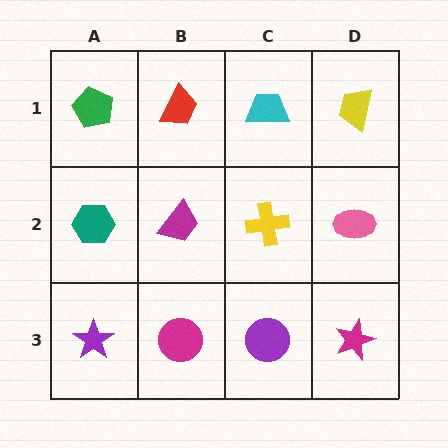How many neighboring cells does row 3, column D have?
2.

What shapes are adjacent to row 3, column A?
A teal hexagon (row 2, column A), a magenta circle (row 3, column B).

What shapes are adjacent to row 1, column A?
A teal hexagon (row 2, column A), a red trapezoid (row 1, column B).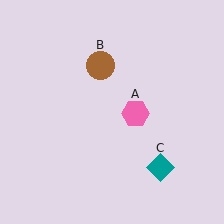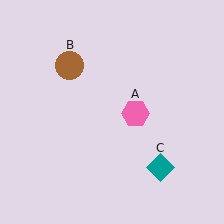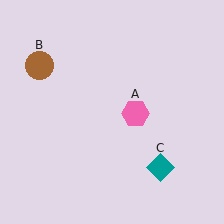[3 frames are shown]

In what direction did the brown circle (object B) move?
The brown circle (object B) moved left.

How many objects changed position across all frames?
1 object changed position: brown circle (object B).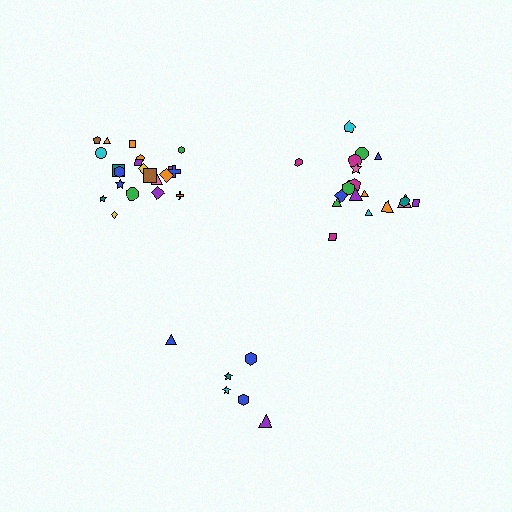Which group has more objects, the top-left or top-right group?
The top-left group.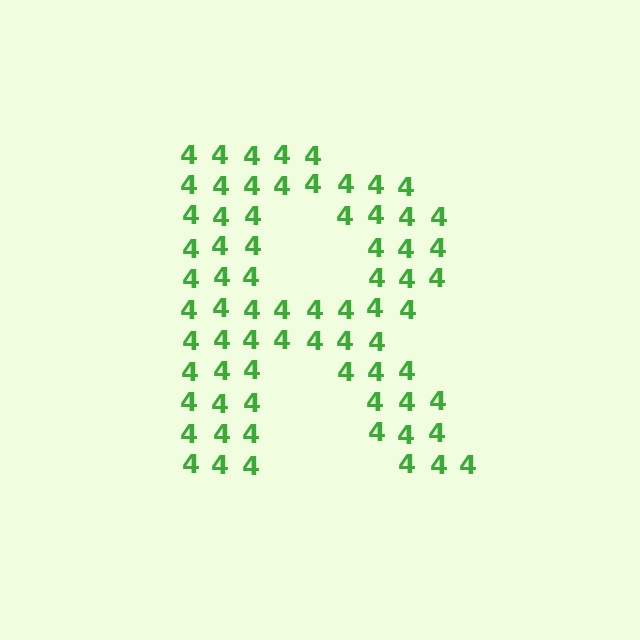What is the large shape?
The large shape is the letter R.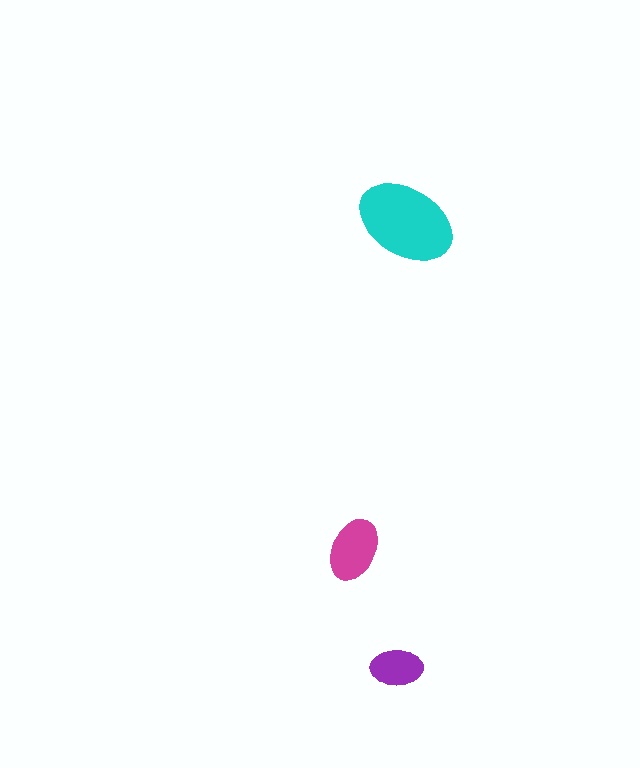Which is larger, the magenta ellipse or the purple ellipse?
The magenta one.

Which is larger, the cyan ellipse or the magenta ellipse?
The cyan one.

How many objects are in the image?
There are 3 objects in the image.